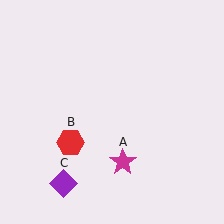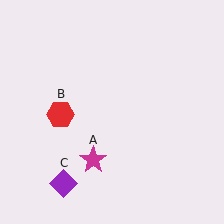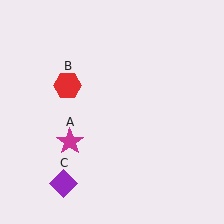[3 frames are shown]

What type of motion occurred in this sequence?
The magenta star (object A), red hexagon (object B) rotated clockwise around the center of the scene.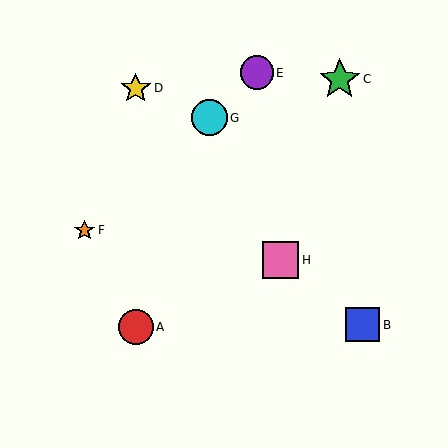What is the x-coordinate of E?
Object E is at x≈257.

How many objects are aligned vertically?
2 objects (A, D) are aligned vertically.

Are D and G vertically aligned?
No, D is at x≈136 and G is at x≈210.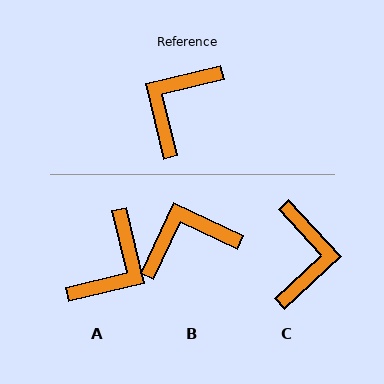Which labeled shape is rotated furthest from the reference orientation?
A, about 180 degrees away.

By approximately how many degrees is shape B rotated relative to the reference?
Approximately 39 degrees clockwise.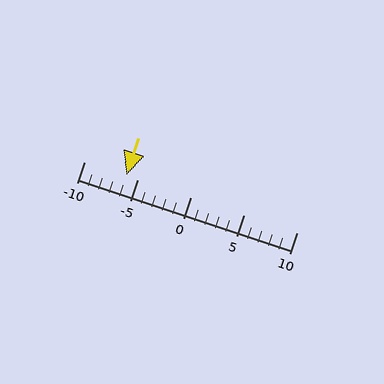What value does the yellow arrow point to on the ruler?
The yellow arrow points to approximately -6.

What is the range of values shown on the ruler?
The ruler shows values from -10 to 10.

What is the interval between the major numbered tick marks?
The major tick marks are spaced 5 units apart.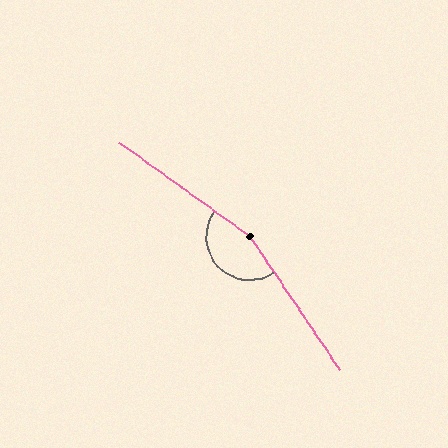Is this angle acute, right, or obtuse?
It is obtuse.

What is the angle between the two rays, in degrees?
Approximately 160 degrees.